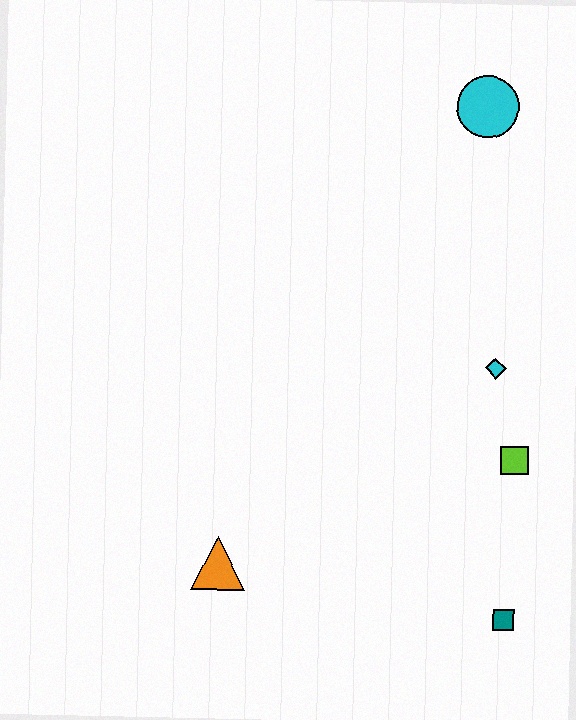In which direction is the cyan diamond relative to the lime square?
The cyan diamond is above the lime square.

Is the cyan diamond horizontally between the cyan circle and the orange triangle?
No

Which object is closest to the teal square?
The lime square is closest to the teal square.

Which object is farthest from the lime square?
The cyan circle is farthest from the lime square.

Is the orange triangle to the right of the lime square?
No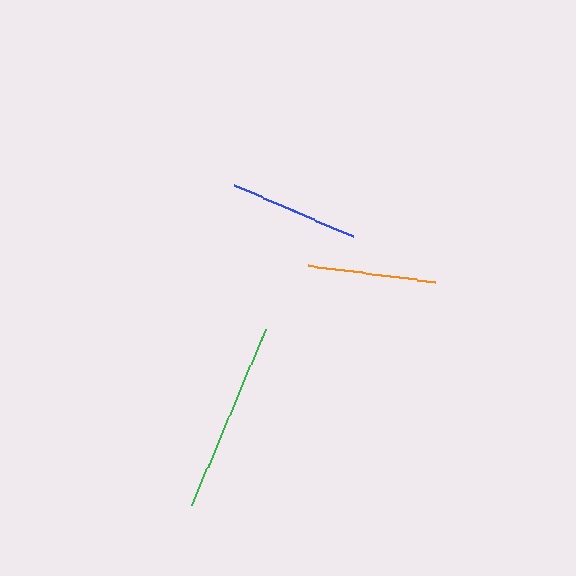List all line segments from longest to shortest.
From longest to shortest: green, blue, orange.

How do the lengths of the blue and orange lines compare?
The blue and orange lines are approximately the same length.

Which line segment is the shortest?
The orange line is the shortest at approximately 127 pixels.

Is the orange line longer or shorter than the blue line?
The blue line is longer than the orange line.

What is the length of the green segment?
The green segment is approximately 191 pixels long.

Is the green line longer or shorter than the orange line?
The green line is longer than the orange line.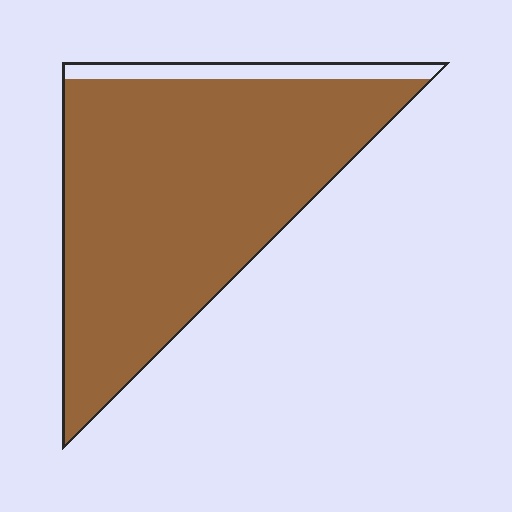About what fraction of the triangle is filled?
About nine tenths (9/10).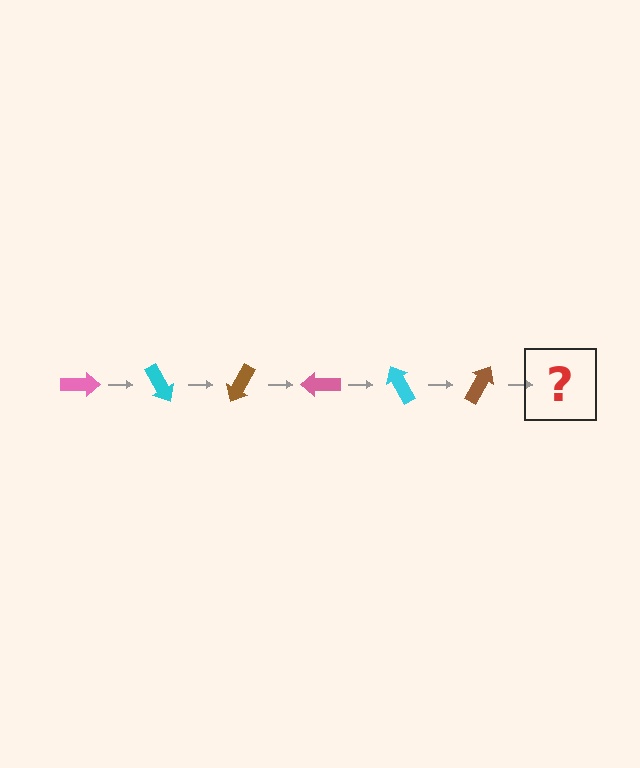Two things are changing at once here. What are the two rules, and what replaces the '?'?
The two rules are that it rotates 60 degrees each step and the color cycles through pink, cyan, and brown. The '?' should be a pink arrow, rotated 360 degrees from the start.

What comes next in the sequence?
The next element should be a pink arrow, rotated 360 degrees from the start.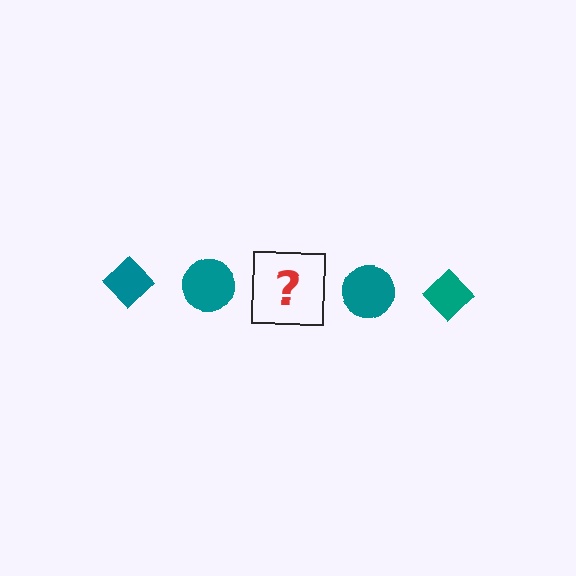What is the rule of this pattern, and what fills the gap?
The rule is that the pattern cycles through diamond, circle shapes in teal. The gap should be filled with a teal diamond.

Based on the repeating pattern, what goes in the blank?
The blank should be a teal diamond.